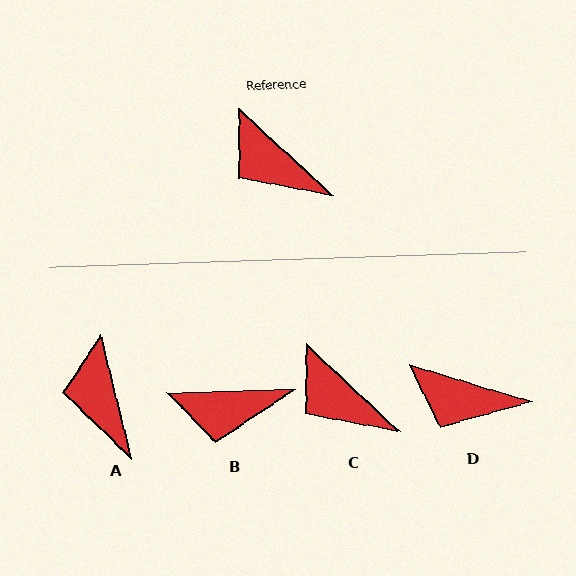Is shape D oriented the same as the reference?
No, it is off by about 26 degrees.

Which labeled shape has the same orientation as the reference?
C.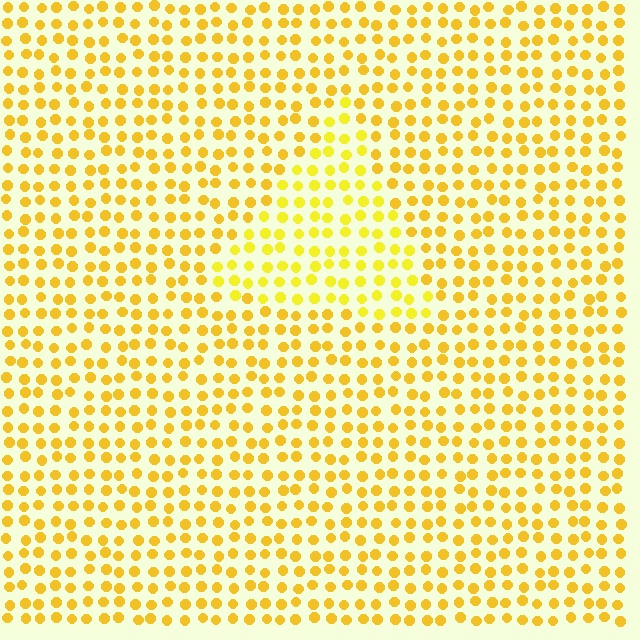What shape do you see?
I see a triangle.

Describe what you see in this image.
The image is filled with small yellow elements in a uniform arrangement. A triangle-shaped region is visible where the elements are tinted to a slightly different hue, forming a subtle color boundary.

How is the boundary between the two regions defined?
The boundary is defined purely by a slight shift in hue (about 14 degrees). Spacing, size, and orientation are identical on both sides.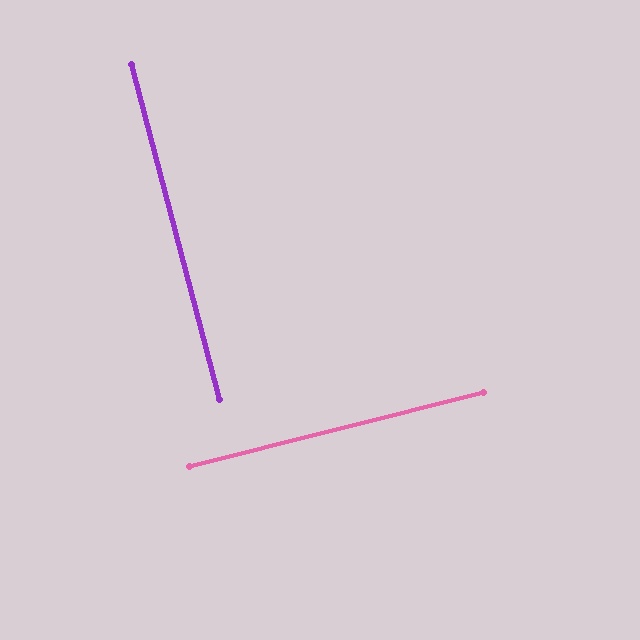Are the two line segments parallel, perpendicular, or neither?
Perpendicular — they meet at approximately 89°.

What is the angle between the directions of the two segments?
Approximately 89 degrees.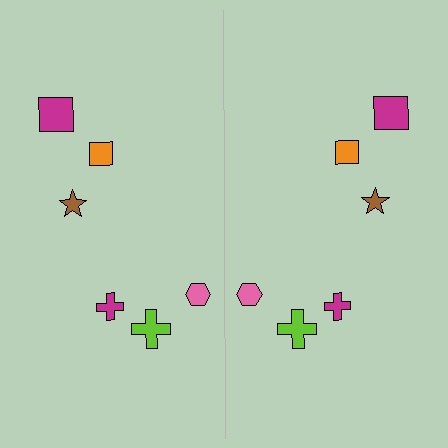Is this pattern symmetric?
Yes, this pattern has bilateral (reflection) symmetry.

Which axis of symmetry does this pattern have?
The pattern has a vertical axis of symmetry running through the center of the image.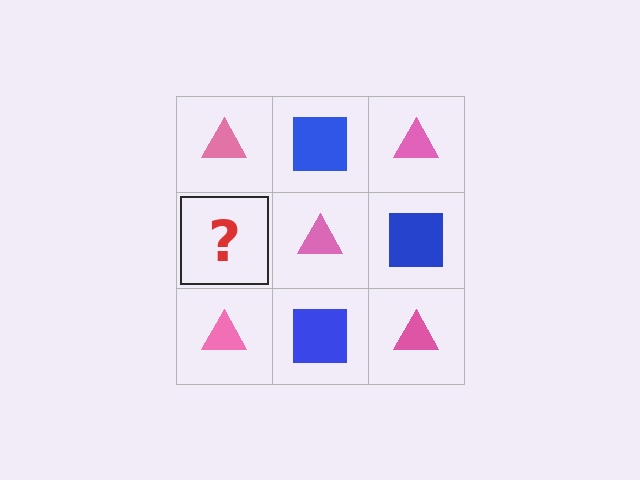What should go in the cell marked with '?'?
The missing cell should contain a blue square.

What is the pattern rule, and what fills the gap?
The rule is that it alternates pink triangle and blue square in a checkerboard pattern. The gap should be filled with a blue square.